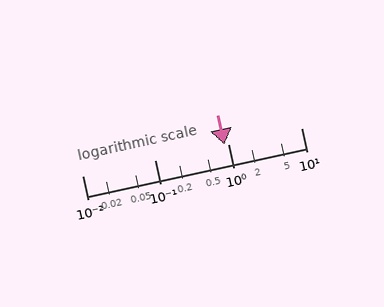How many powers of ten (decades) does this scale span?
The scale spans 3 decades, from 0.01 to 10.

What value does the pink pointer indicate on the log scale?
The pointer indicates approximately 0.9.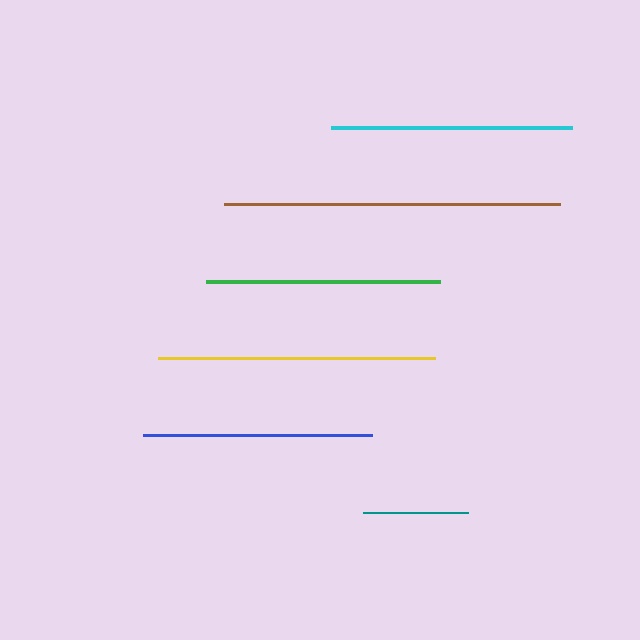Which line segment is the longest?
The brown line is the longest at approximately 336 pixels.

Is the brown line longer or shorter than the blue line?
The brown line is longer than the blue line.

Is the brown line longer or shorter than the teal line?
The brown line is longer than the teal line.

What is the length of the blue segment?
The blue segment is approximately 229 pixels long.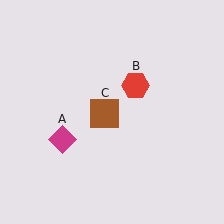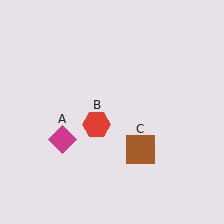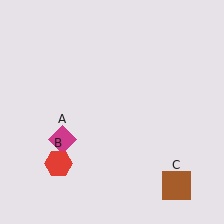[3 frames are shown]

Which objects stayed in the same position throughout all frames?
Magenta diamond (object A) remained stationary.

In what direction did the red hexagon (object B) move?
The red hexagon (object B) moved down and to the left.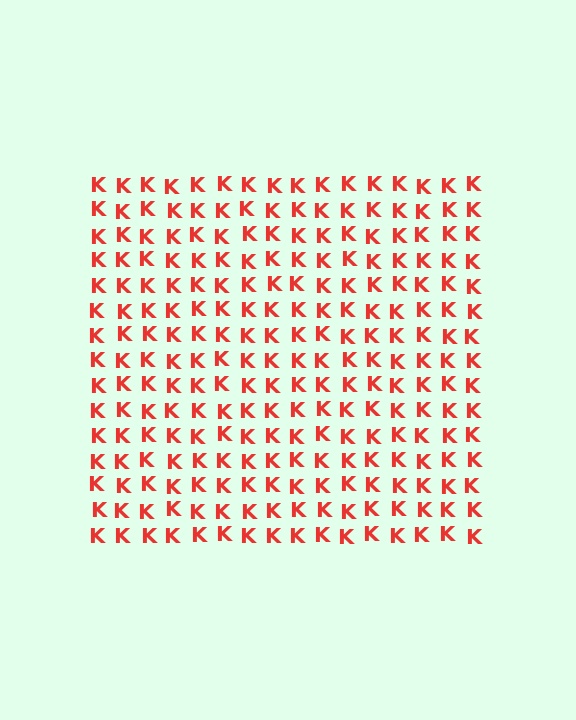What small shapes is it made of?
It is made of small letter K's.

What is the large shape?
The large shape is a square.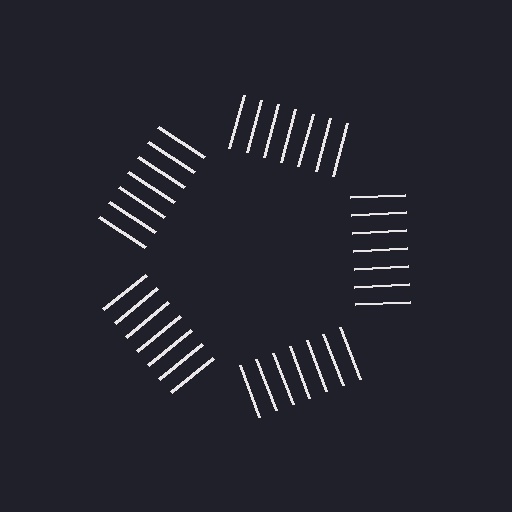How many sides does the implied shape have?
5 sides — the line-ends trace a pentagon.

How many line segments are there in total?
35 — 7 along each of the 5 edges.